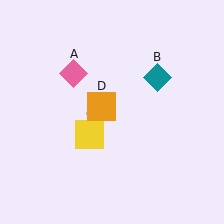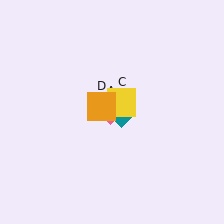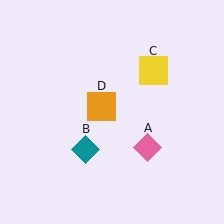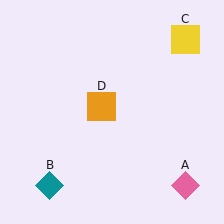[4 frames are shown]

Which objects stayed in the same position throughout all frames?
Orange square (object D) remained stationary.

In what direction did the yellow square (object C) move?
The yellow square (object C) moved up and to the right.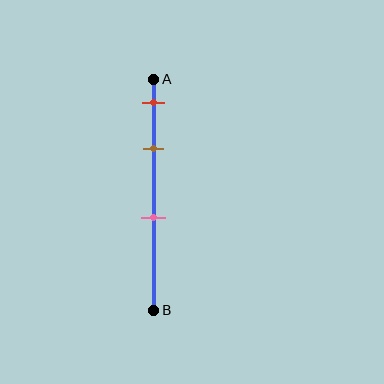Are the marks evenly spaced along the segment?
No, the marks are not evenly spaced.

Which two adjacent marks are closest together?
The red and brown marks are the closest adjacent pair.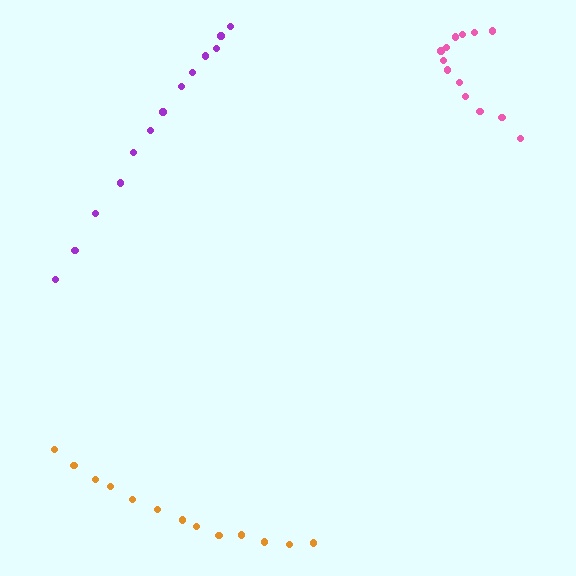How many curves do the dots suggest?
There are 3 distinct paths.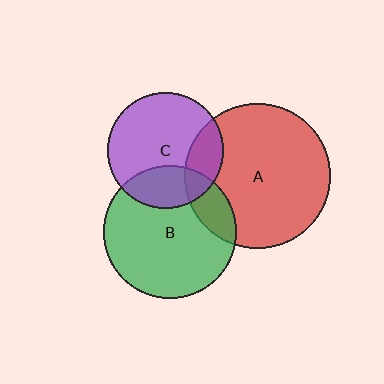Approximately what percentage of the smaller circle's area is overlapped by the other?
Approximately 20%.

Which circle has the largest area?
Circle A (red).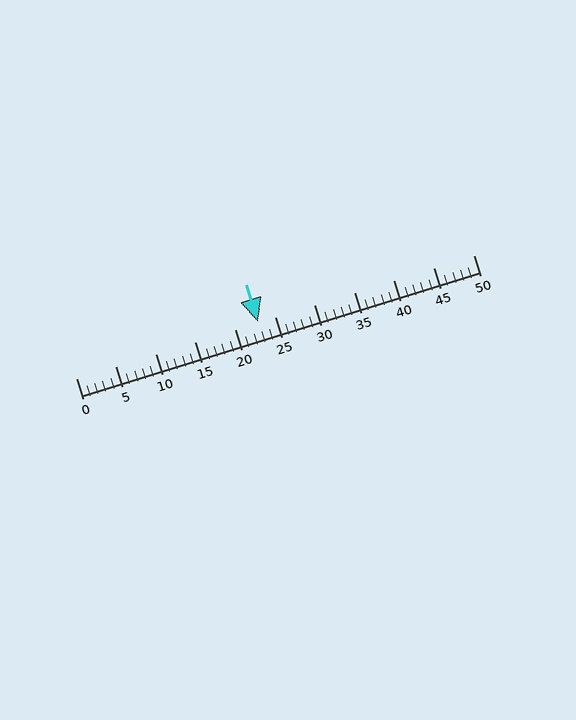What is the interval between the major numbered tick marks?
The major tick marks are spaced 5 units apart.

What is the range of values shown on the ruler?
The ruler shows values from 0 to 50.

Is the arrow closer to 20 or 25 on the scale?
The arrow is closer to 25.